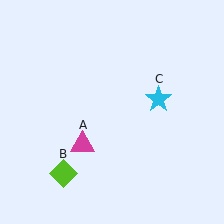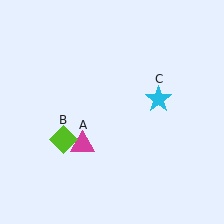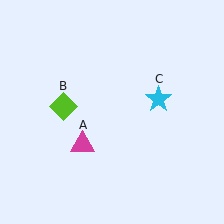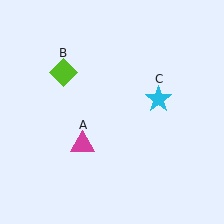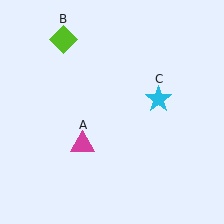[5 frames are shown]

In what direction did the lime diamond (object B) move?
The lime diamond (object B) moved up.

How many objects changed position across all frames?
1 object changed position: lime diamond (object B).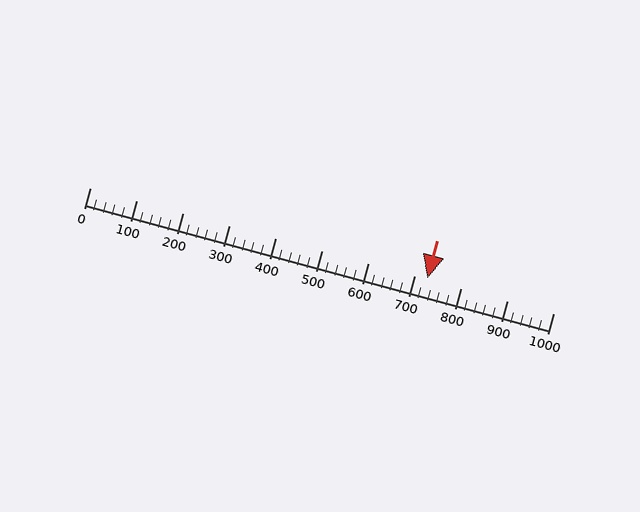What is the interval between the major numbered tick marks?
The major tick marks are spaced 100 units apart.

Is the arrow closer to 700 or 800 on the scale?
The arrow is closer to 700.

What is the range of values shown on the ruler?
The ruler shows values from 0 to 1000.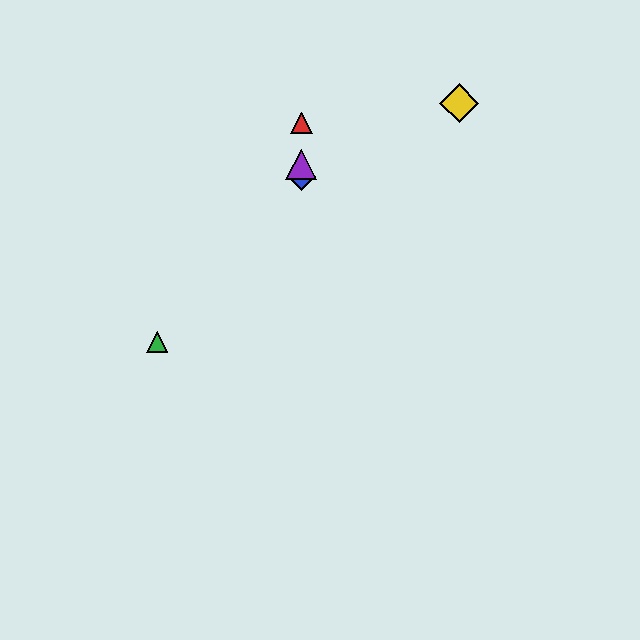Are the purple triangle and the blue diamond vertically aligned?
Yes, both are at x≈301.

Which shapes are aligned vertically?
The red triangle, the blue diamond, the purple triangle are aligned vertically.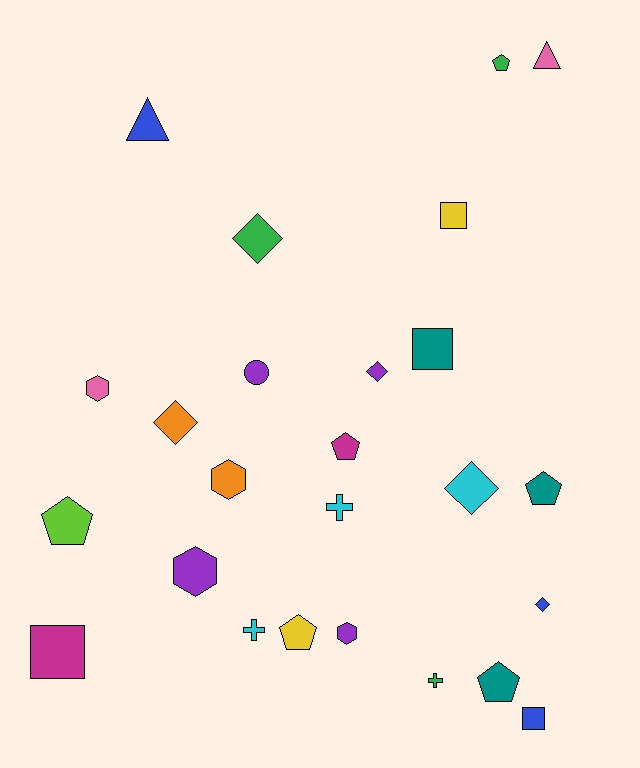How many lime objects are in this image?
There is 1 lime object.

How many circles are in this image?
There is 1 circle.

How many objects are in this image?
There are 25 objects.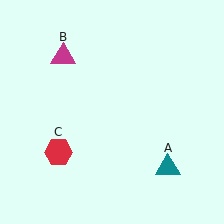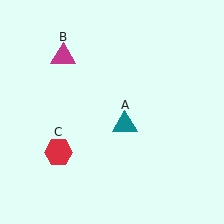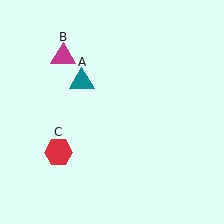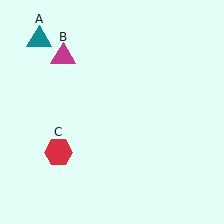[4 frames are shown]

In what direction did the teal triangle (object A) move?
The teal triangle (object A) moved up and to the left.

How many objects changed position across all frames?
1 object changed position: teal triangle (object A).